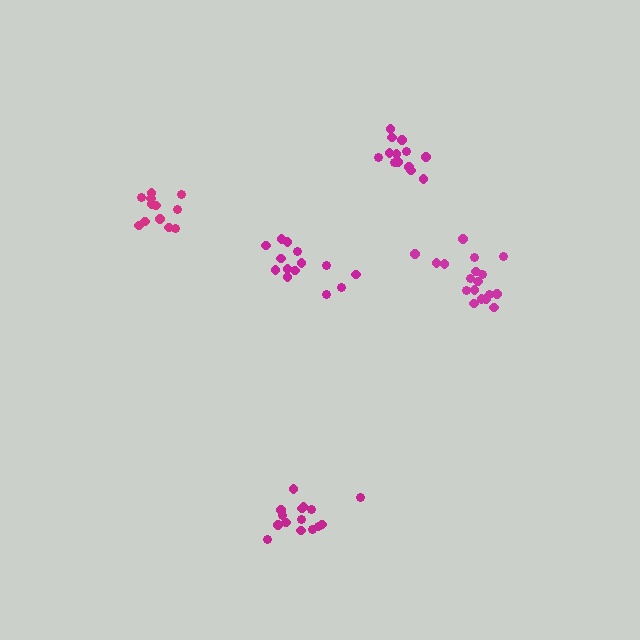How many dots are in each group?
Group 1: 18 dots, Group 2: 15 dots, Group 3: 14 dots, Group 4: 12 dots, Group 5: 13 dots (72 total).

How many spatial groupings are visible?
There are 5 spatial groupings.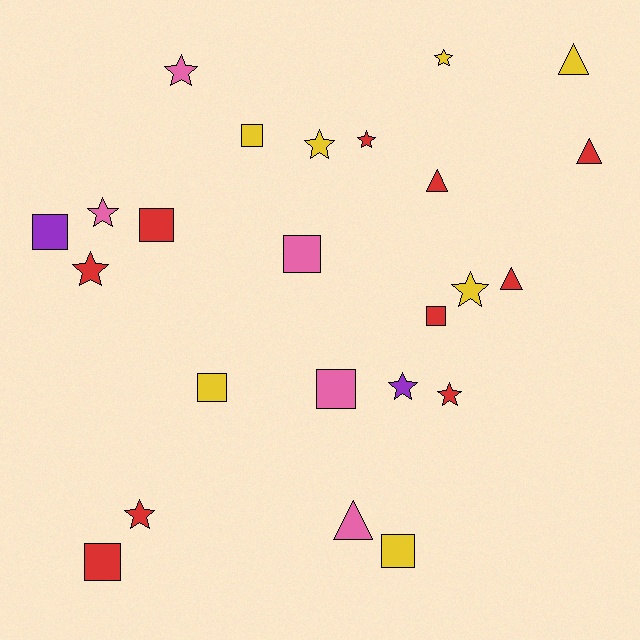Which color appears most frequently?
Red, with 10 objects.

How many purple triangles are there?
There are no purple triangles.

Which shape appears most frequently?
Star, with 10 objects.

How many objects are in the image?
There are 24 objects.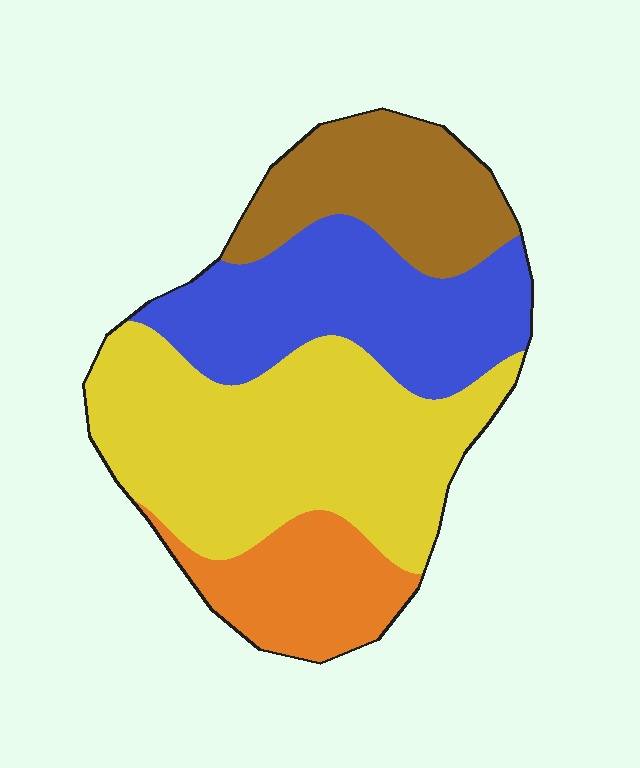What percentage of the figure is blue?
Blue takes up between a sixth and a third of the figure.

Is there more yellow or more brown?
Yellow.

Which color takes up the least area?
Orange, at roughly 15%.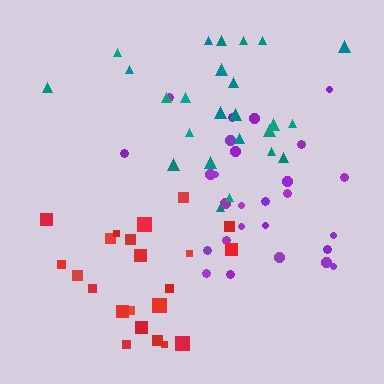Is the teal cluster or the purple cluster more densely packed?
Purple.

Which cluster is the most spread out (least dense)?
Teal.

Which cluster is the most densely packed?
Red.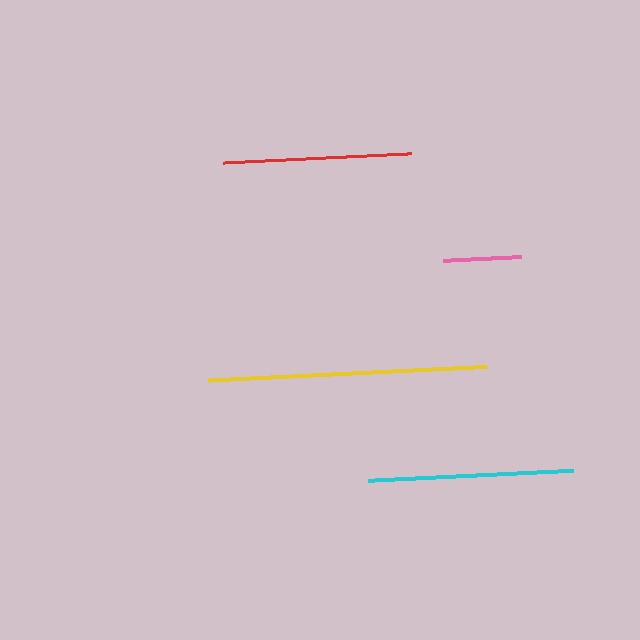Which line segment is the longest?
The yellow line is the longest at approximately 278 pixels.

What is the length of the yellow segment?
The yellow segment is approximately 278 pixels long.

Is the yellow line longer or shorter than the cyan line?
The yellow line is longer than the cyan line.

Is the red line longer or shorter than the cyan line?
The cyan line is longer than the red line.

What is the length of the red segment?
The red segment is approximately 188 pixels long.